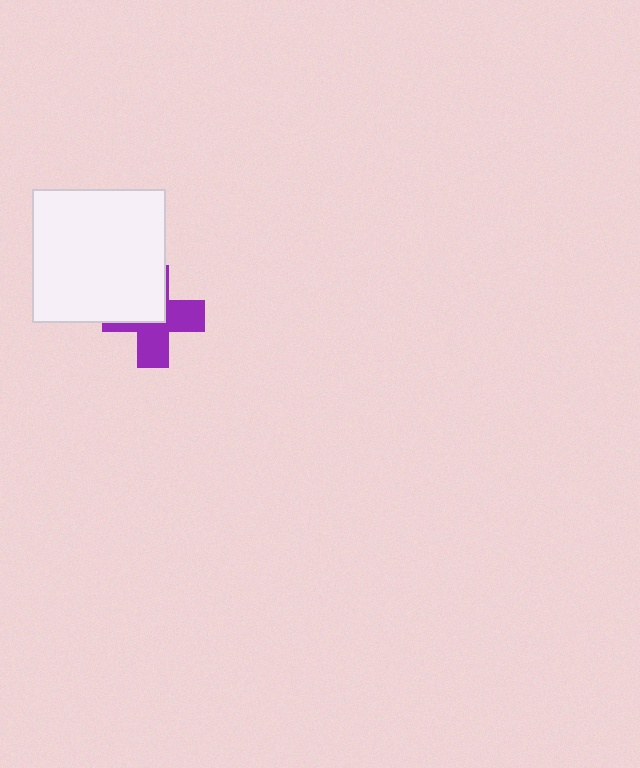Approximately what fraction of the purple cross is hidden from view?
Roughly 45% of the purple cross is hidden behind the white square.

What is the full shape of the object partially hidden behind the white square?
The partially hidden object is a purple cross.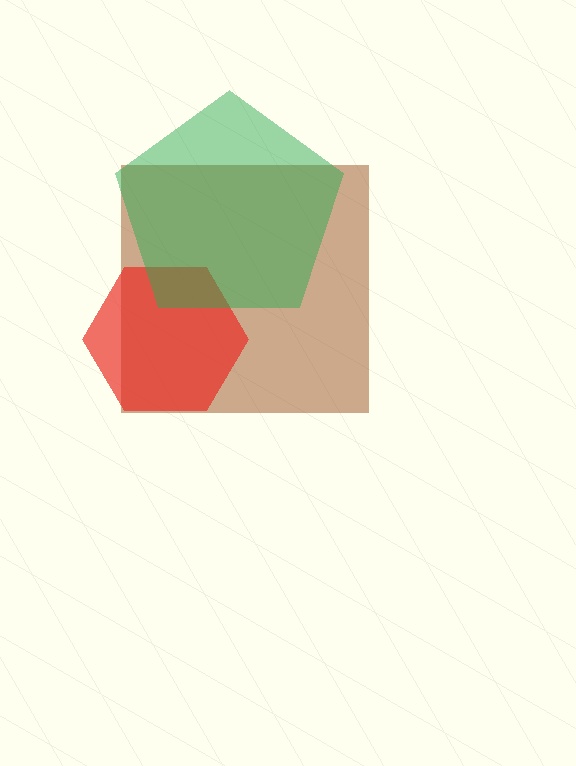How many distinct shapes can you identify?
There are 3 distinct shapes: a brown square, a red hexagon, a green pentagon.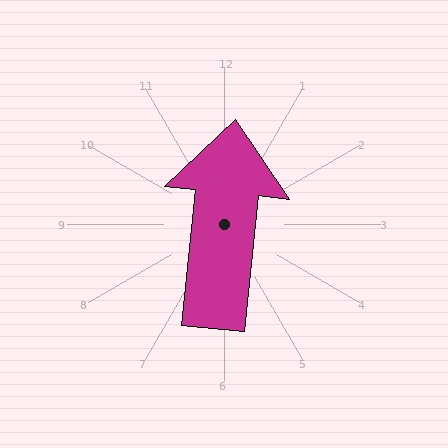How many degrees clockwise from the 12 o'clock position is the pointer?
Approximately 6 degrees.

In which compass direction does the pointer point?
North.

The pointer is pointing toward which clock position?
Roughly 12 o'clock.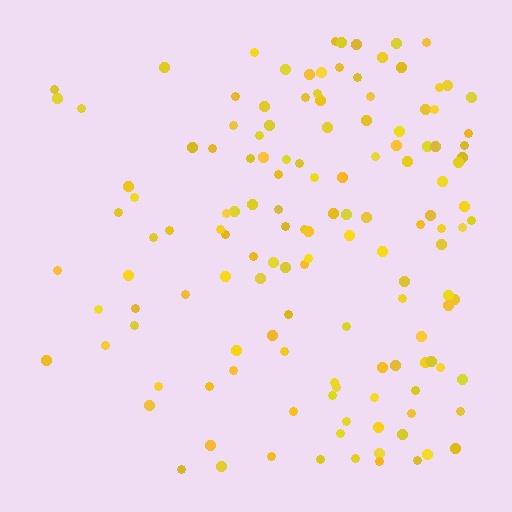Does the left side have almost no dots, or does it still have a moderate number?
Still a moderate number, just noticeably fewer than the right.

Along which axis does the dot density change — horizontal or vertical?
Horizontal.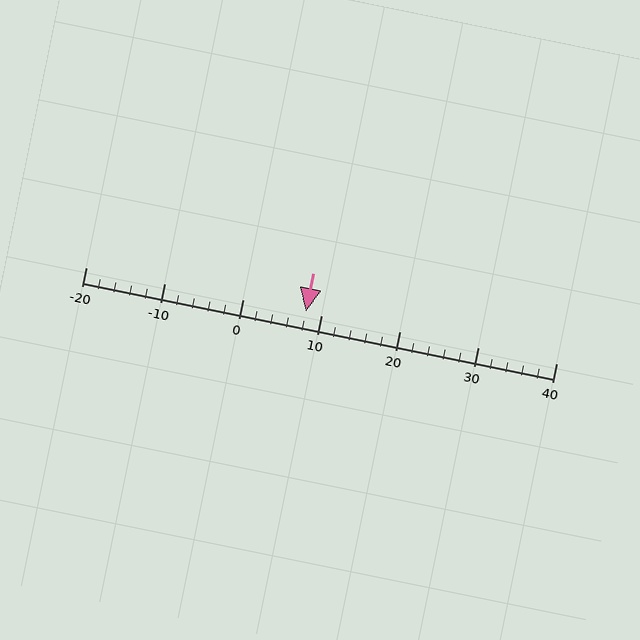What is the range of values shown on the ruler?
The ruler shows values from -20 to 40.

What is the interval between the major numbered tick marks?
The major tick marks are spaced 10 units apart.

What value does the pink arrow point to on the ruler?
The pink arrow points to approximately 8.